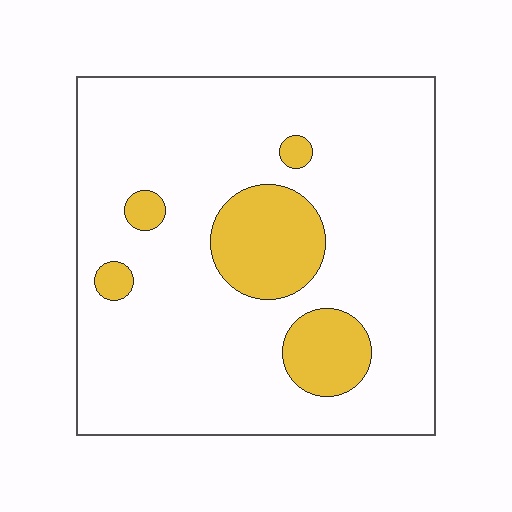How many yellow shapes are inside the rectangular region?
5.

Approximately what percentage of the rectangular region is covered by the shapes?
Approximately 15%.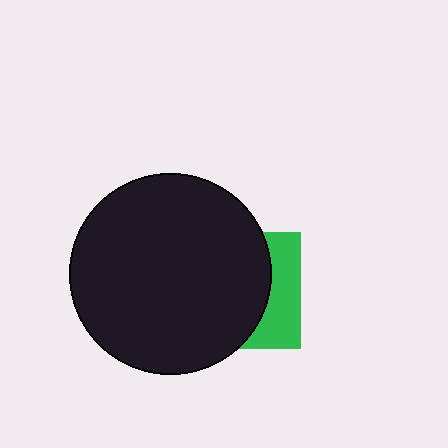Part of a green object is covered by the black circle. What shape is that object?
It is a square.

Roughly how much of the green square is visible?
A small part of it is visible (roughly 32%).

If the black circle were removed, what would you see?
You would see the complete green square.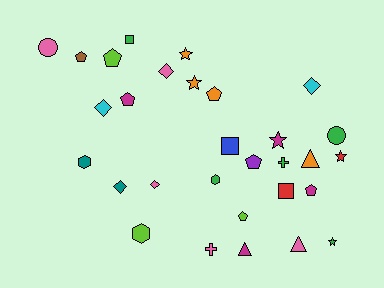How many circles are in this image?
There are 2 circles.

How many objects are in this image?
There are 30 objects.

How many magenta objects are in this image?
There are 4 magenta objects.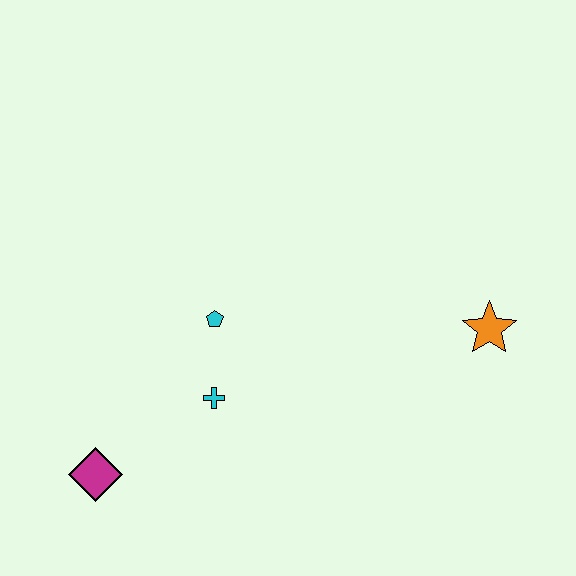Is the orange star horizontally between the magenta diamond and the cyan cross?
No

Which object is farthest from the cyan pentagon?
The orange star is farthest from the cyan pentagon.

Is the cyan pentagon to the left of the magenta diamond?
No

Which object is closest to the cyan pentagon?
The cyan cross is closest to the cyan pentagon.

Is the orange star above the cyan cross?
Yes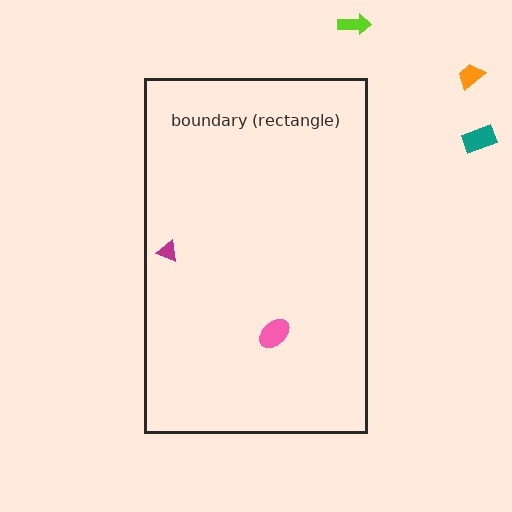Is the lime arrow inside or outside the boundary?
Outside.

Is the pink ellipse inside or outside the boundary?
Inside.